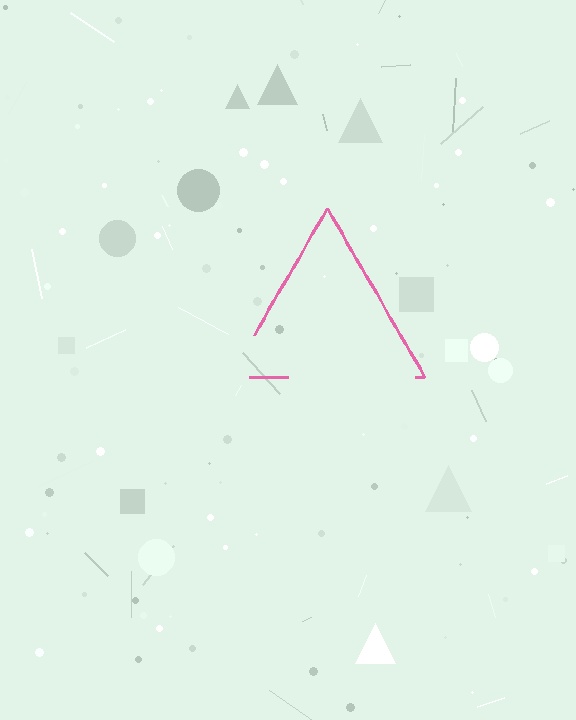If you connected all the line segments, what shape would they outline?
They would outline a triangle.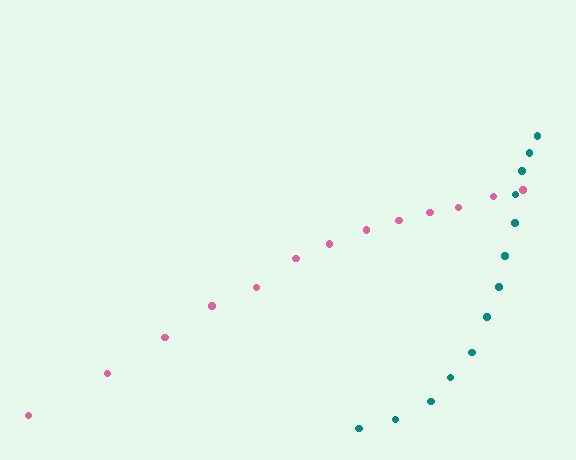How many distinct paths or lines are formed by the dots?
There are 2 distinct paths.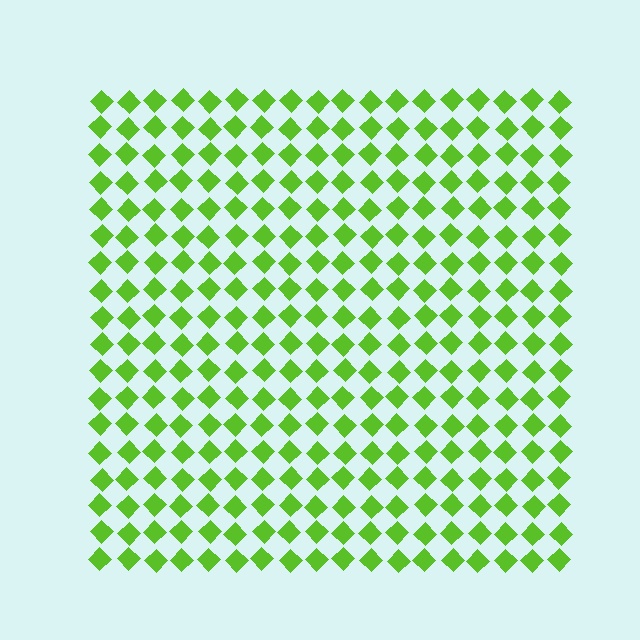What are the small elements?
The small elements are diamonds.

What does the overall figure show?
The overall figure shows a square.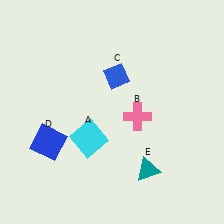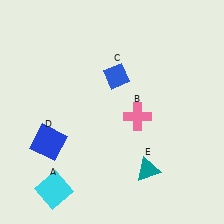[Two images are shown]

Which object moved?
The cyan square (A) moved down.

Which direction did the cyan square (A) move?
The cyan square (A) moved down.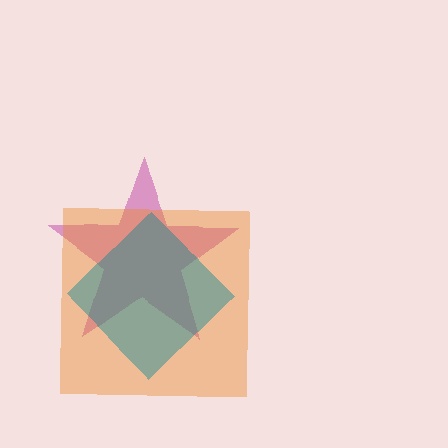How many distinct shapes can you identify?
There are 3 distinct shapes: a magenta star, an orange square, a teal diamond.